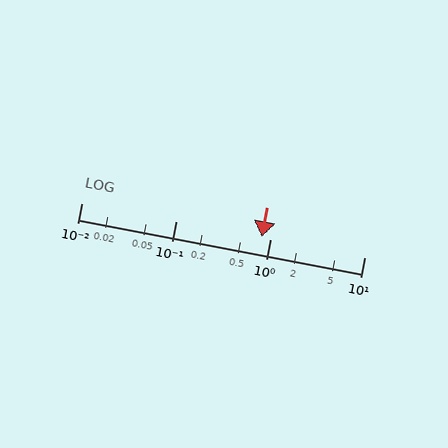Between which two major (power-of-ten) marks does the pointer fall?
The pointer is between 0.1 and 1.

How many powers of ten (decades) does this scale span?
The scale spans 3 decades, from 0.01 to 10.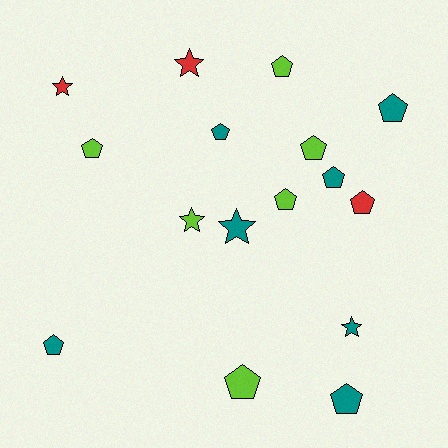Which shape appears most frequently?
Pentagon, with 11 objects.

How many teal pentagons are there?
There are 5 teal pentagons.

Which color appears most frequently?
Teal, with 7 objects.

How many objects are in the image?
There are 16 objects.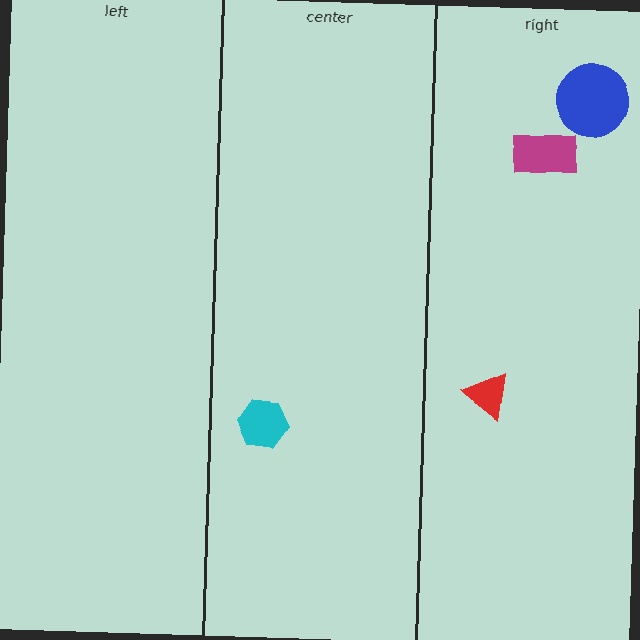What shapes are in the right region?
The red triangle, the magenta rectangle, the blue circle.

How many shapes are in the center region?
1.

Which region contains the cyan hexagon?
The center region.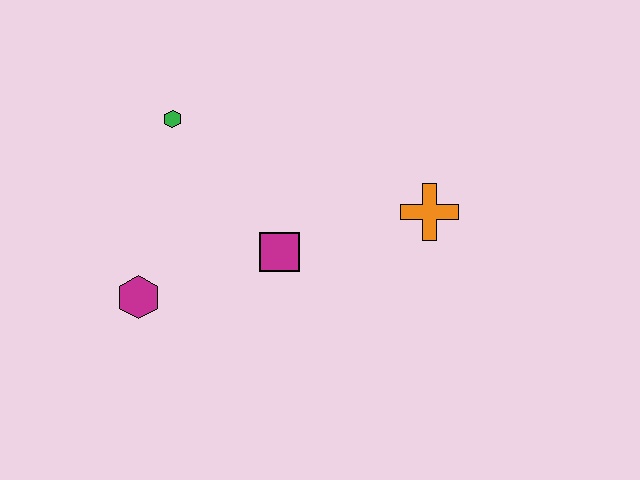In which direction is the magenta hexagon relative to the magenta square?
The magenta hexagon is to the left of the magenta square.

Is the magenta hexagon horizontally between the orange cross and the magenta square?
No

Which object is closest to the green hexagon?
The magenta square is closest to the green hexagon.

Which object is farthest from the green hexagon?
The orange cross is farthest from the green hexagon.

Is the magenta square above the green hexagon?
No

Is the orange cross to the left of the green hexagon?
No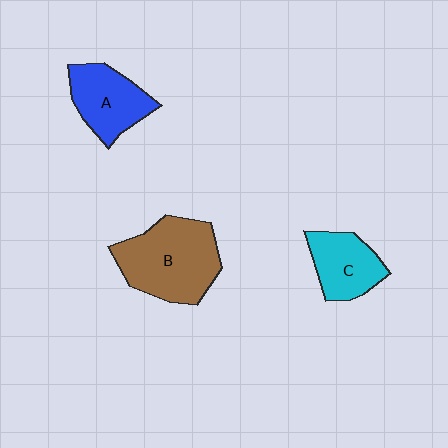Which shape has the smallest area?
Shape C (cyan).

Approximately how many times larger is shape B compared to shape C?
Approximately 1.7 times.